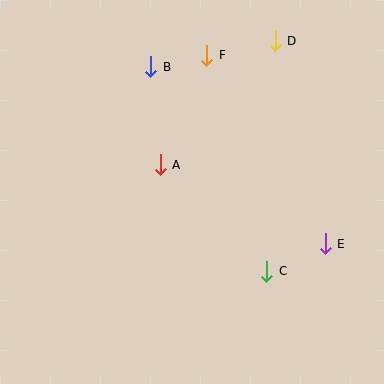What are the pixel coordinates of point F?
Point F is at (207, 55).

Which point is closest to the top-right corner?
Point D is closest to the top-right corner.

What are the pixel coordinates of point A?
Point A is at (160, 165).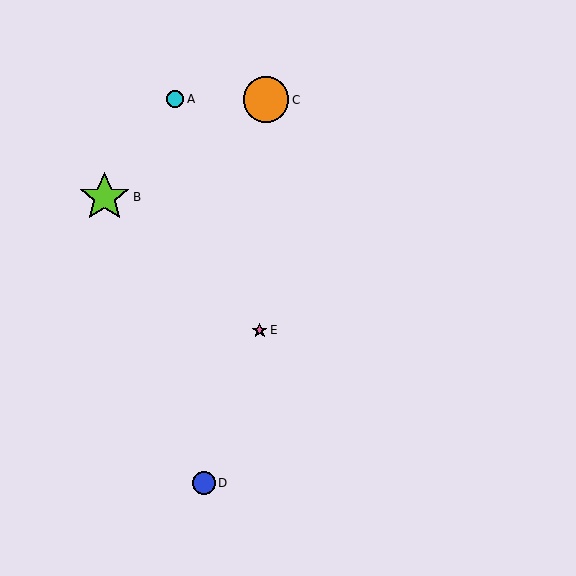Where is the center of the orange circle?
The center of the orange circle is at (266, 100).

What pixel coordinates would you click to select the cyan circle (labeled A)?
Click at (175, 99) to select the cyan circle A.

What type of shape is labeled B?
Shape B is a lime star.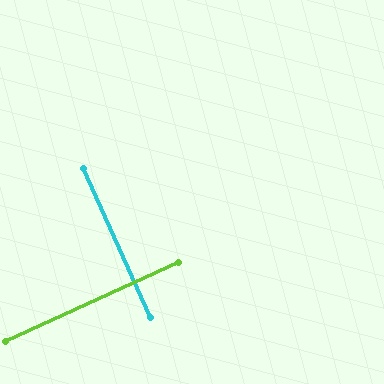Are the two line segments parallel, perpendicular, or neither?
Perpendicular — they meet at approximately 89°.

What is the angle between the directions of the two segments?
Approximately 89 degrees.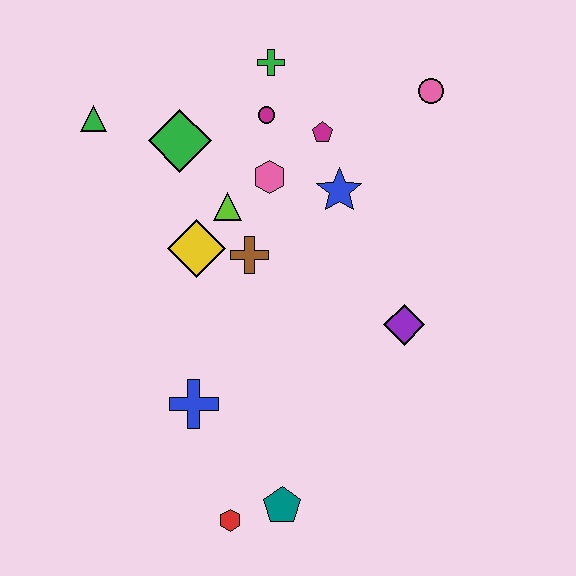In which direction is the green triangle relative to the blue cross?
The green triangle is above the blue cross.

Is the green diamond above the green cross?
No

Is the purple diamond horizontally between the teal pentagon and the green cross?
No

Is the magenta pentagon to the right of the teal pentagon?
Yes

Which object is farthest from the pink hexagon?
The red hexagon is farthest from the pink hexagon.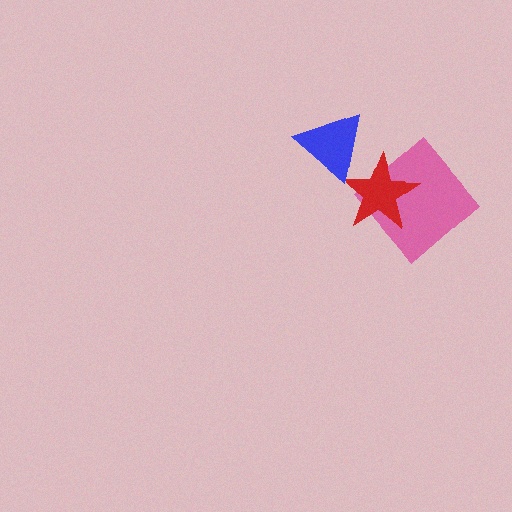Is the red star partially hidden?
Yes, it is partially covered by another shape.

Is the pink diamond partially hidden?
Yes, it is partially covered by another shape.